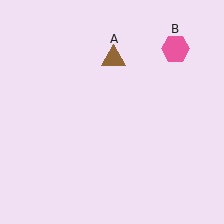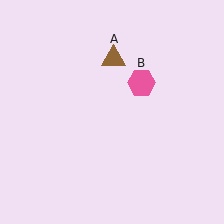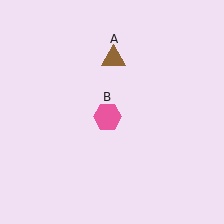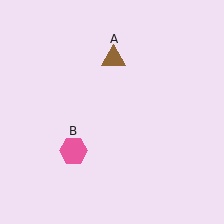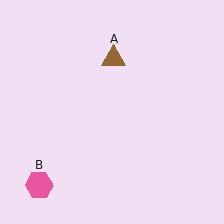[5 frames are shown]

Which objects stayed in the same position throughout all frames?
Brown triangle (object A) remained stationary.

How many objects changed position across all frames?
1 object changed position: pink hexagon (object B).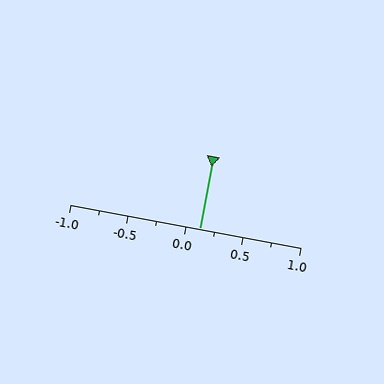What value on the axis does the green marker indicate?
The marker indicates approximately 0.12.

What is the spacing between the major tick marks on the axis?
The major ticks are spaced 0.5 apart.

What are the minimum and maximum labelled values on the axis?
The axis runs from -1.0 to 1.0.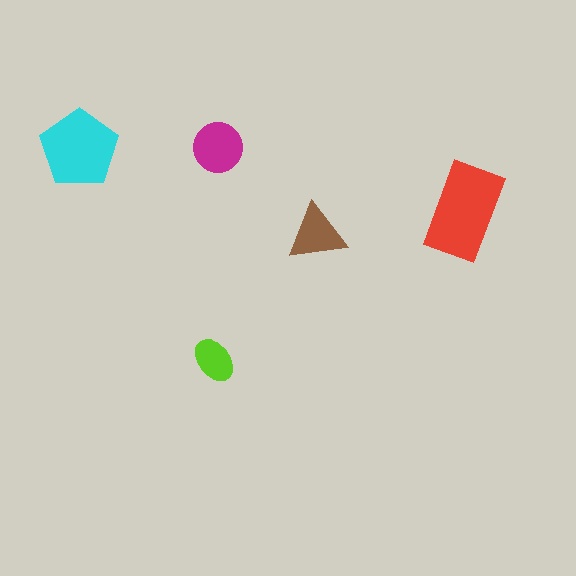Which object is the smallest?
The lime ellipse.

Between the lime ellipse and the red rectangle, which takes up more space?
The red rectangle.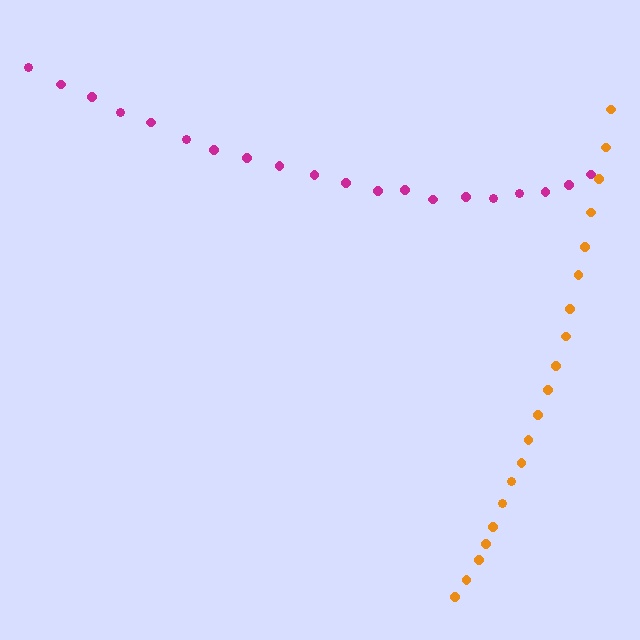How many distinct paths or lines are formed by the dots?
There are 2 distinct paths.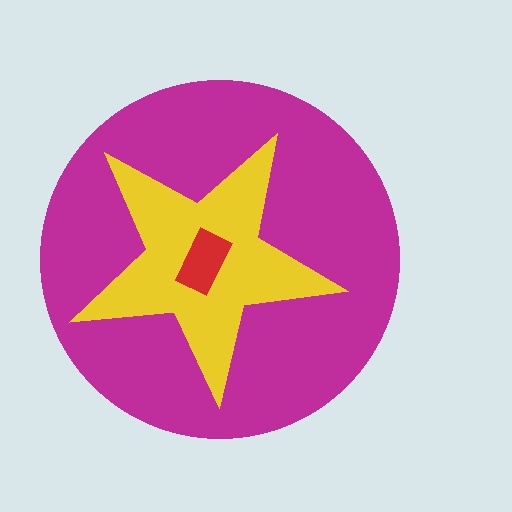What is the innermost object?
The red rectangle.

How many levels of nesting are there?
3.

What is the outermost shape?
The magenta circle.